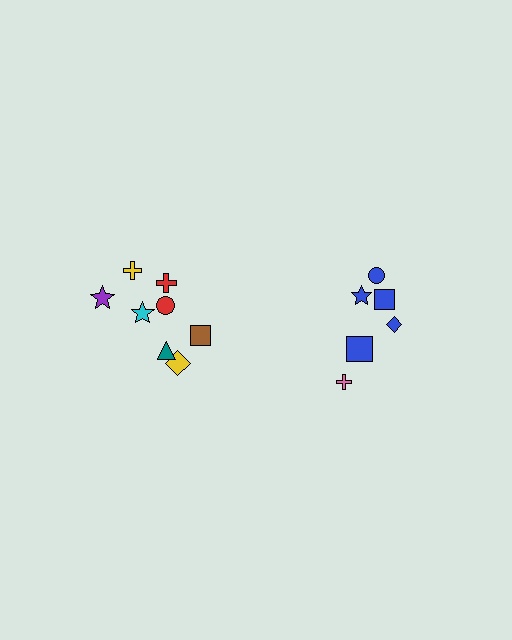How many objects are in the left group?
There are 8 objects.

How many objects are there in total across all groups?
There are 14 objects.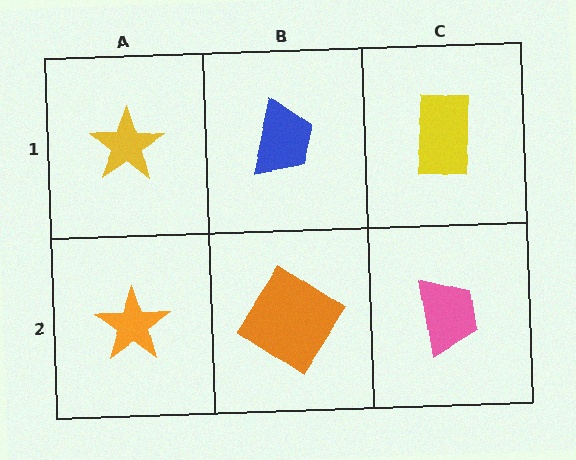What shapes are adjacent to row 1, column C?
A pink trapezoid (row 2, column C), a blue trapezoid (row 1, column B).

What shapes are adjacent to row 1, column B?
An orange diamond (row 2, column B), a yellow star (row 1, column A), a yellow rectangle (row 1, column C).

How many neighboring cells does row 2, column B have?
3.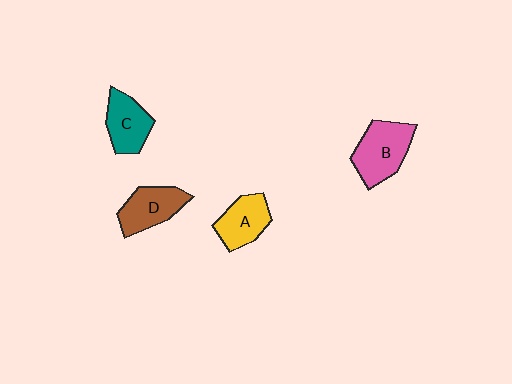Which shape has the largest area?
Shape B (pink).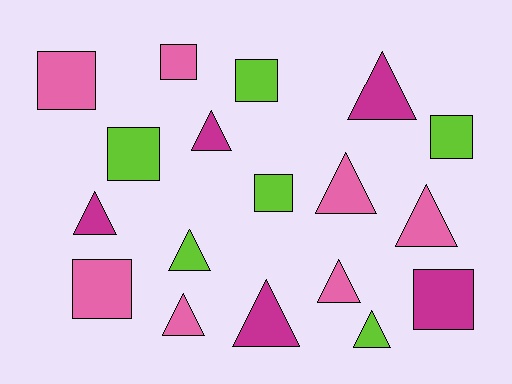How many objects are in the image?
There are 18 objects.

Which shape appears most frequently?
Triangle, with 10 objects.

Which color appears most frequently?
Pink, with 7 objects.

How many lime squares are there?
There are 4 lime squares.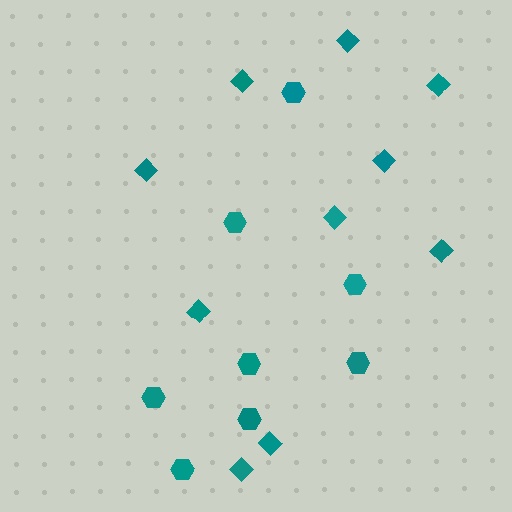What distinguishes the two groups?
There are 2 groups: one group of hexagons (8) and one group of diamonds (10).